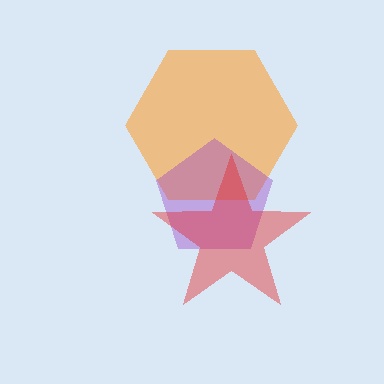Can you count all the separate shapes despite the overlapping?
Yes, there are 3 separate shapes.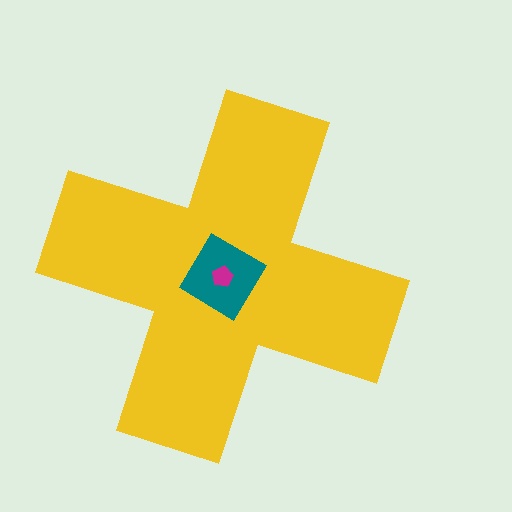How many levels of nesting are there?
3.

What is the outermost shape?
The yellow cross.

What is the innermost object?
The magenta pentagon.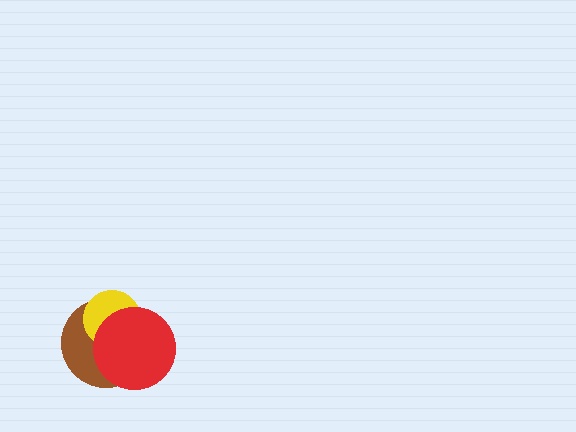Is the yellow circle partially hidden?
Yes, it is partially covered by another shape.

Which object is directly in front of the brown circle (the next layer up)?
The yellow circle is directly in front of the brown circle.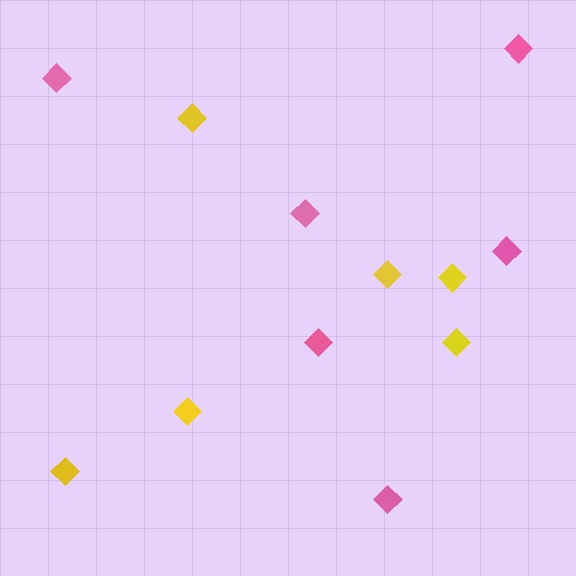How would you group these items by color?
There are 2 groups: one group of pink diamonds (6) and one group of yellow diamonds (6).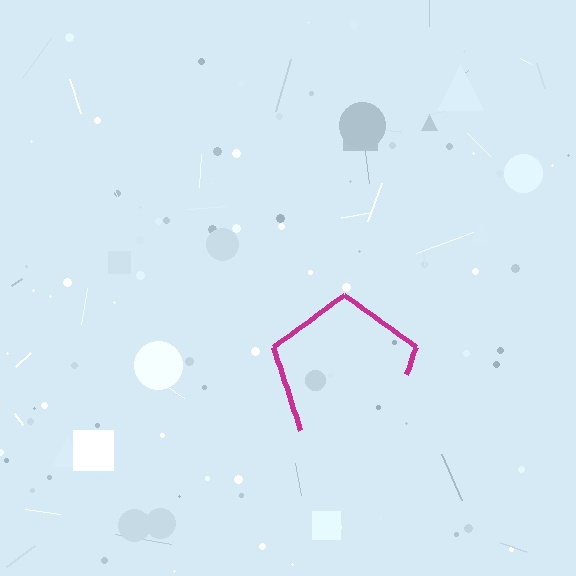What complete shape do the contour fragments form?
The contour fragments form a pentagon.